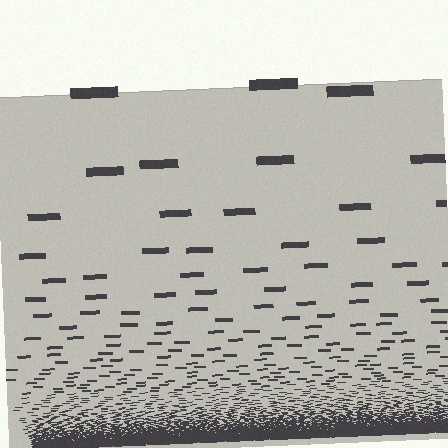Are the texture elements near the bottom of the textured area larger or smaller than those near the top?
Smaller. The gradient is inverted — elements near the bottom are smaller and denser.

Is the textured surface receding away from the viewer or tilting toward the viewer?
The surface appears to tilt toward the viewer. Texture elements get larger and sparser toward the top.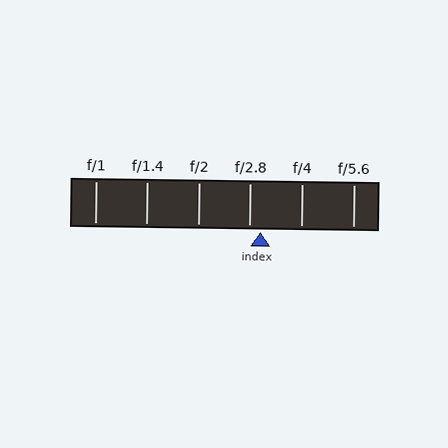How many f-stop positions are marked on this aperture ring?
There are 6 f-stop positions marked.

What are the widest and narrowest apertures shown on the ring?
The widest aperture shown is f/1 and the narrowest is f/5.6.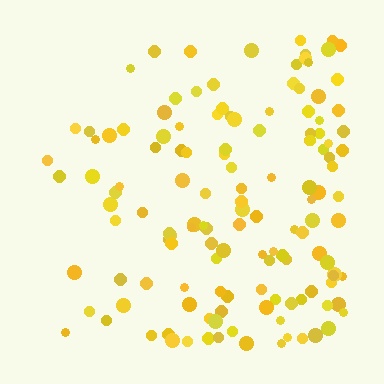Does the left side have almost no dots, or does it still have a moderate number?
Still a moderate number, just noticeably fewer than the right.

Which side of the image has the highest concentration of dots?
The right.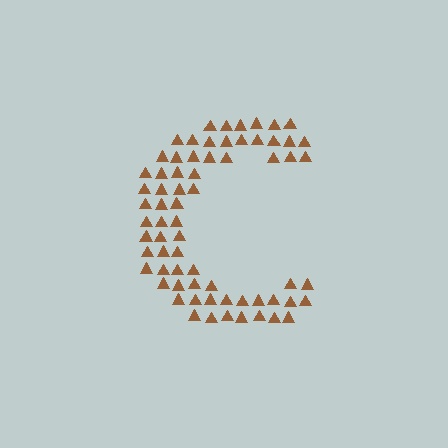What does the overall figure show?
The overall figure shows the letter C.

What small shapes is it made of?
It is made of small triangles.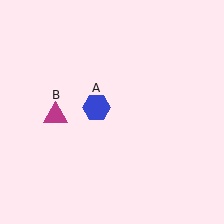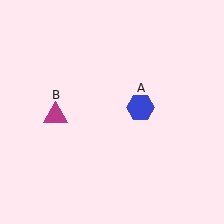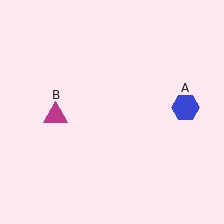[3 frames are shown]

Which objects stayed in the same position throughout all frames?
Magenta triangle (object B) remained stationary.